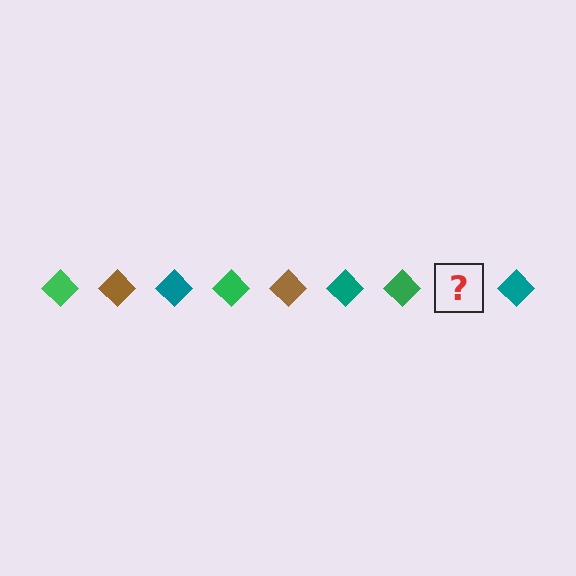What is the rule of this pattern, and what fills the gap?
The rule is that the pattern cycles through green, brown, teal diamonds. The gap should be filled with a brown diamond.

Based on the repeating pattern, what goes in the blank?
The blank should be a brown diamond.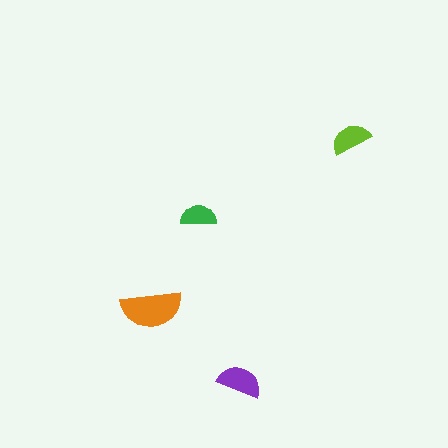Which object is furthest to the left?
The orange semicircle is leftmost.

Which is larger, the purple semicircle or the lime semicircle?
The purple one.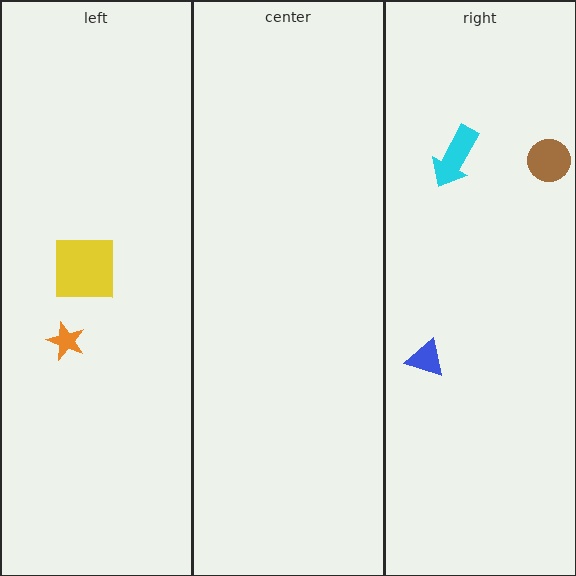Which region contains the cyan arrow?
The right region.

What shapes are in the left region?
The orange star, the yellow square.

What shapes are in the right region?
The brown circle, the blue triangle, the cyan arrow.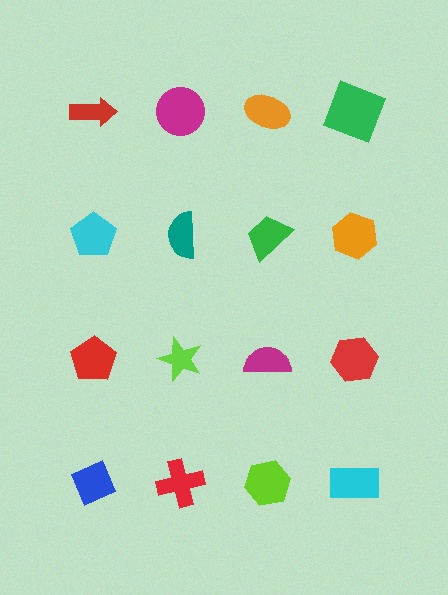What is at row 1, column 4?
A green square.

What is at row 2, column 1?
A cyan pentagon.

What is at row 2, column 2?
A teal semicircle.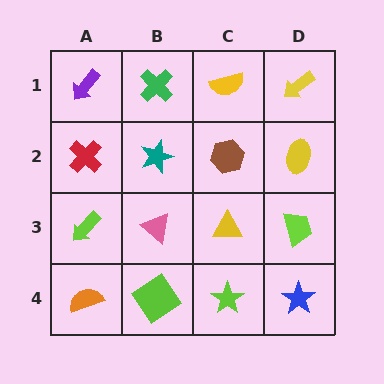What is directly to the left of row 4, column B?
An orange semicircle.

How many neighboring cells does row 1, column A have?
2.